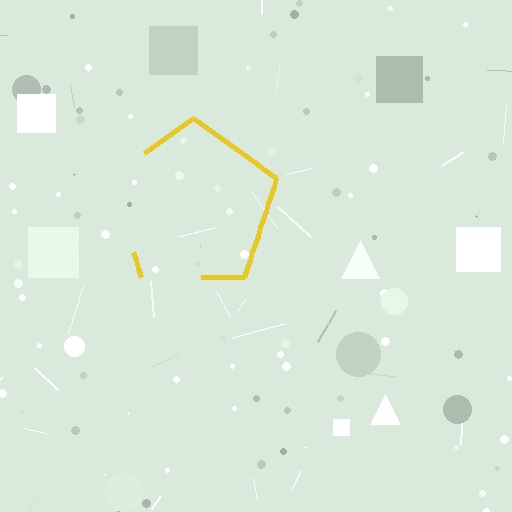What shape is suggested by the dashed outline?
The dashed outline suggests a pentagon.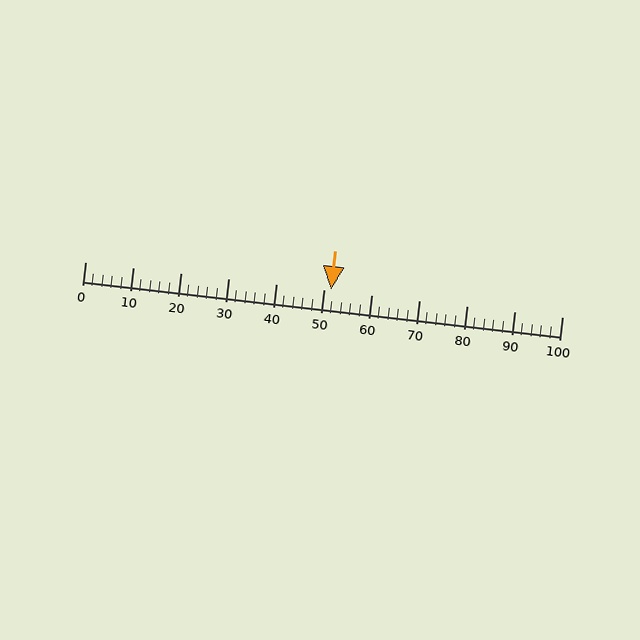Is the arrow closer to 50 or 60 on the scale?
The arrow is closer to 50.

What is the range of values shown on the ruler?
The ruler shows values from 0 to 100.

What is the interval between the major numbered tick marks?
The major tick marks are spaced 10 units apart.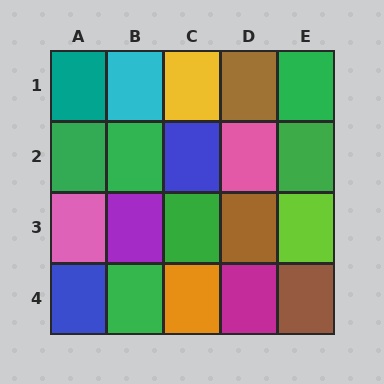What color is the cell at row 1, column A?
Teal.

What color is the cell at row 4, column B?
Green.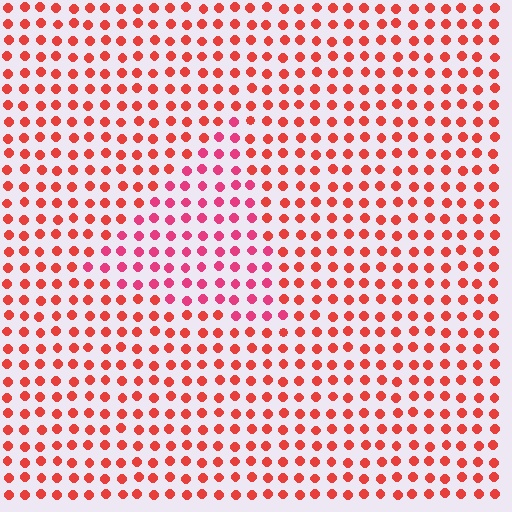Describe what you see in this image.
The image is filled with small red elements in a uniform arrangement. A triangle-shaped region is visible where the elements are tinted to a slightly different hue, forming a subtle color boundary.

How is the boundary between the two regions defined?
The boundary is defined purely by a slight shift in hue (about 26 degrees). Spacing, size, and orientation are identical on both sides.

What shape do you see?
I see a triangle.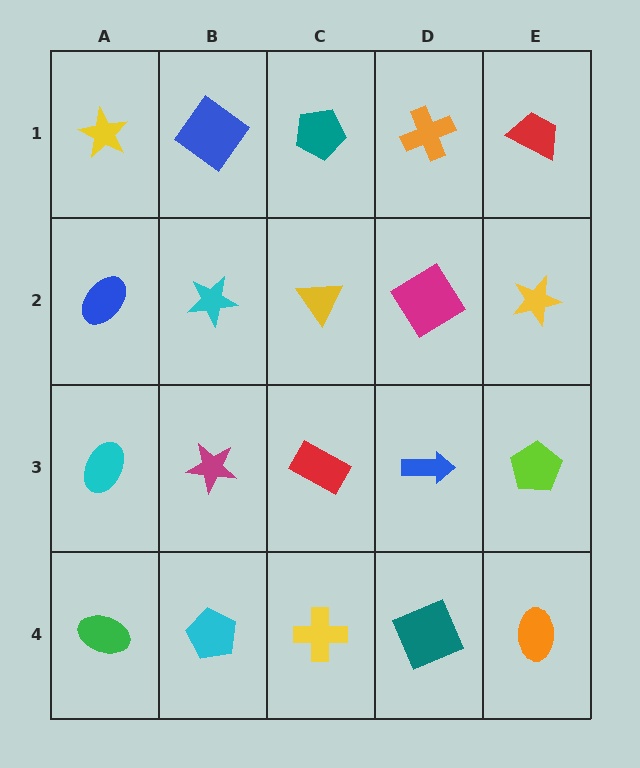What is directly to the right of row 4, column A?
A cyan pentagon.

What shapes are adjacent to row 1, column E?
A yellow star (row 2, column E), an orange cross (row 1, column D).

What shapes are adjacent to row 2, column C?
A teal pentagon (row 1, column C), a red rectangle (row 3, column C), a cyan star (row 2, column B), a magenta diamond (row 2, column D).